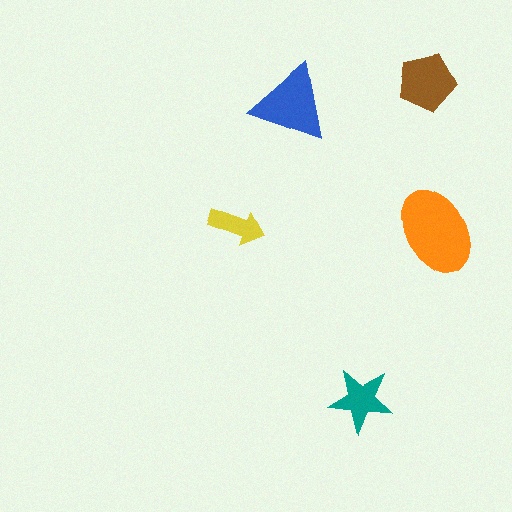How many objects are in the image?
There are 5 objects in the image.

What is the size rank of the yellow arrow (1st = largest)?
5th.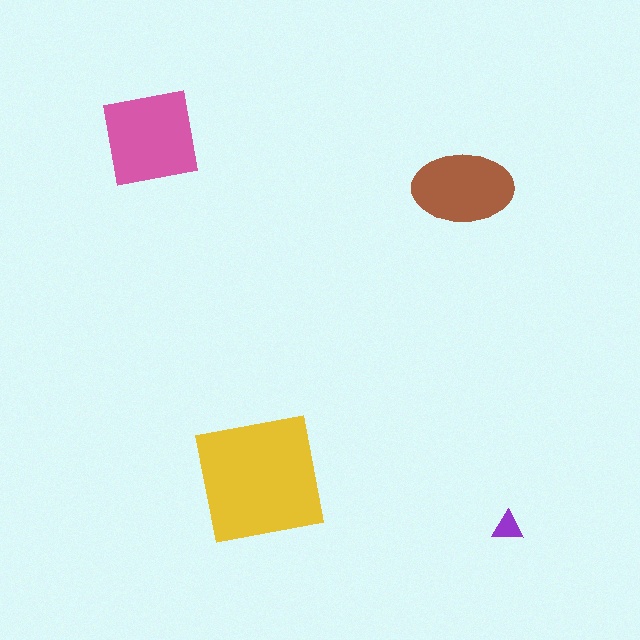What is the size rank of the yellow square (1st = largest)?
1st.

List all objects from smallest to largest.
The purple triangle, the brown ellipse, the pink square, the yellow square.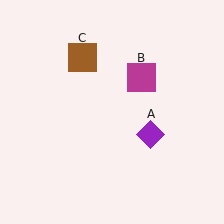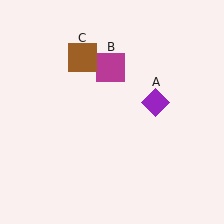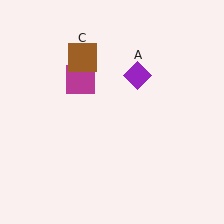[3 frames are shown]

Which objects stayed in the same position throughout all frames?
Brown square (object C) remained stationary.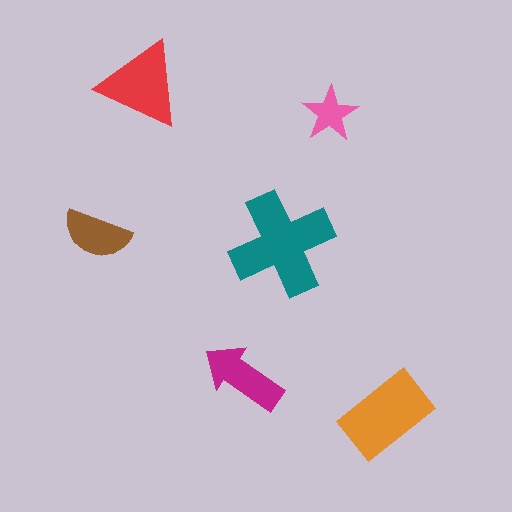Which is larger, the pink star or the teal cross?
The teal cross.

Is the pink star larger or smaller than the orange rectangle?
Smaller.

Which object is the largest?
The teal cross.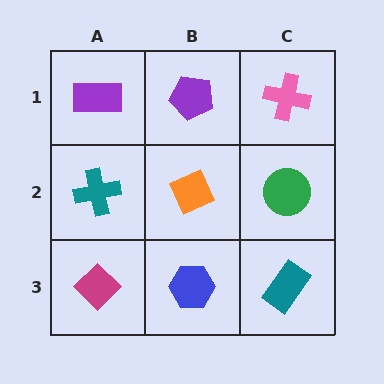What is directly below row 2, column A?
A magenta diamond.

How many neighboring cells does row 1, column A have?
2.